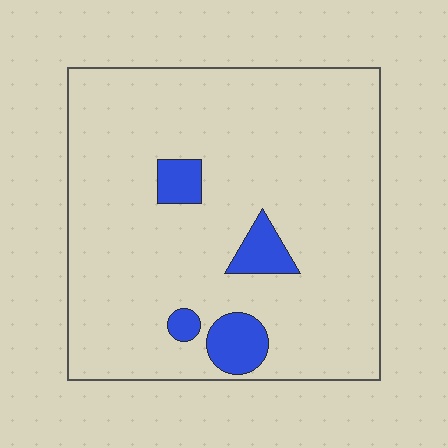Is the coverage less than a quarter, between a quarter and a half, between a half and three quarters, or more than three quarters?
Less than a quarter.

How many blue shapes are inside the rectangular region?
4.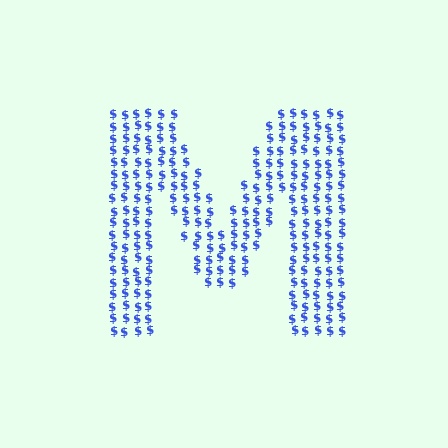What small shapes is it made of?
It is made of small dollar signs.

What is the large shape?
The large shape is the letter M.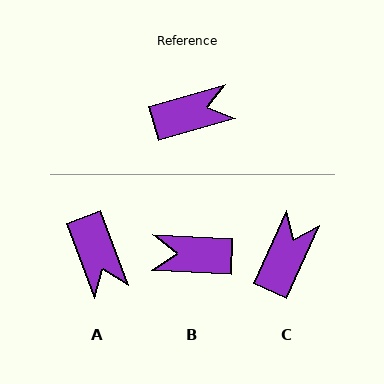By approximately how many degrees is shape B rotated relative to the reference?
Approximately 161 degrees counter-clockwise.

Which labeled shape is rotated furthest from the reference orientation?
B, about 161 degrees away.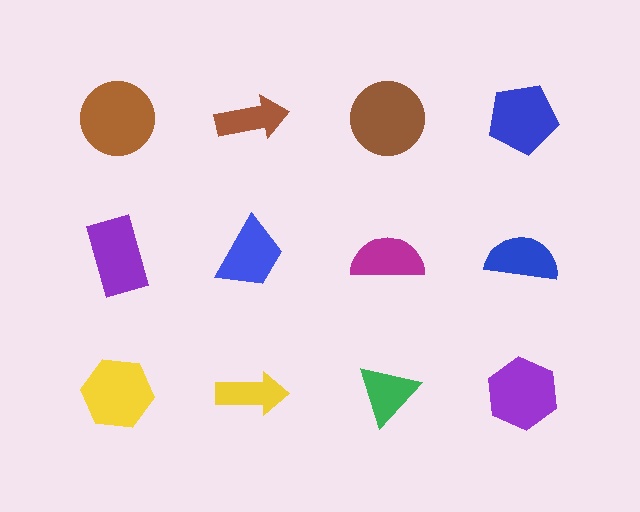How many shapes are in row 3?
4 shapes.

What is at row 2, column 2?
A blue trapezoid.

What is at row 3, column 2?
A yellow arrow.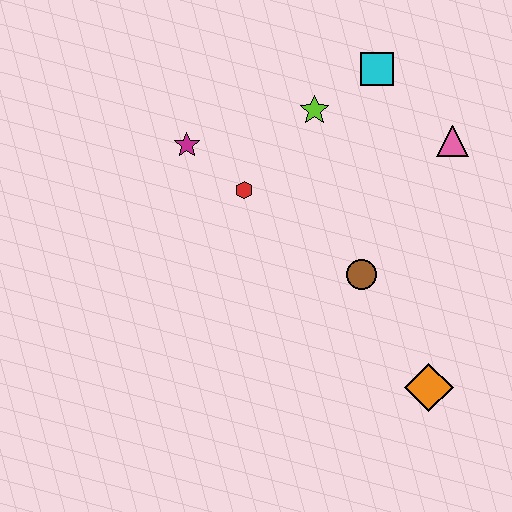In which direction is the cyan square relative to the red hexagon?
The cyan square is to the right of the red hexagon.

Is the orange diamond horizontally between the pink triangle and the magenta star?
Yes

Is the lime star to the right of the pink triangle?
No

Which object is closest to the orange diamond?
The brown circle is closest to the orange diamond.